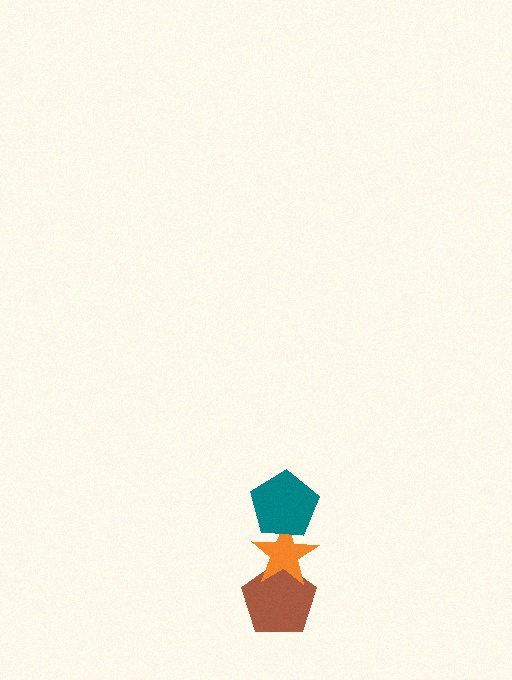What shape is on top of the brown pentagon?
The orange star is on top of the brown pentagon.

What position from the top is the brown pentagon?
The brown pentagon is 3rd from the top.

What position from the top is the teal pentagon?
The teal pentagon is 1st from the top.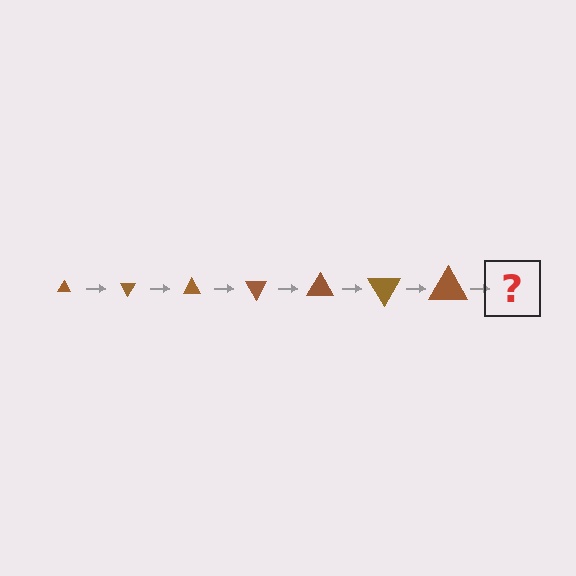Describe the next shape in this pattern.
It should be a triangle, larger than the previous one and rotated 420 degrees from the start.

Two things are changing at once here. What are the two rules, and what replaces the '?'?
The two rules are that the triangle grows larger each step and it rotates 60 degrees each step. The '?' should be a triangle, larger than the previous one and rotated 420 degrees from the start.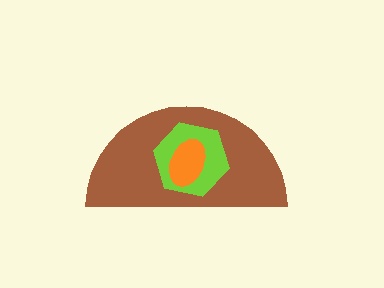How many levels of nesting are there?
3.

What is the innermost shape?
The orange ellipse.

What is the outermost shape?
The brown semicircle.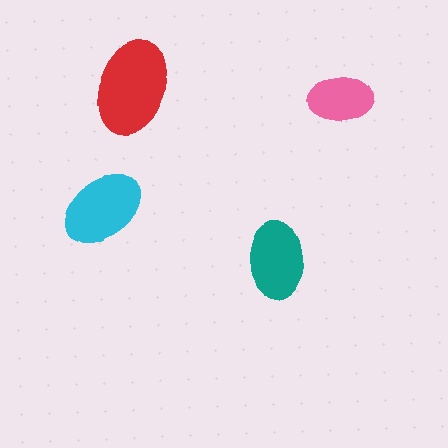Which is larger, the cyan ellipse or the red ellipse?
The red one.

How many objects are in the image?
There are 4 objects in the image.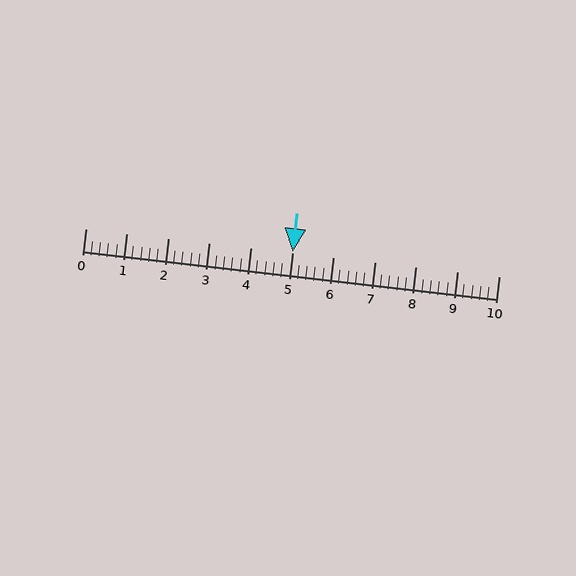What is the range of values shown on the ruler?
The ruler shows values from 0 to 10.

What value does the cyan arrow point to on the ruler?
The cyan arrow points to approximately 5.0.